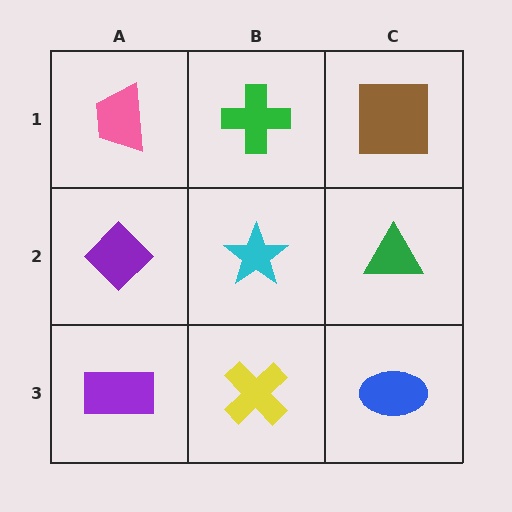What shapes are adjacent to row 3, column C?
A green triangle (row 2, column C), a yellow cross (row 3, column B).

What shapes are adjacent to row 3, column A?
A purple diamond (row 2, column A), a yellow cross (row 3, column B).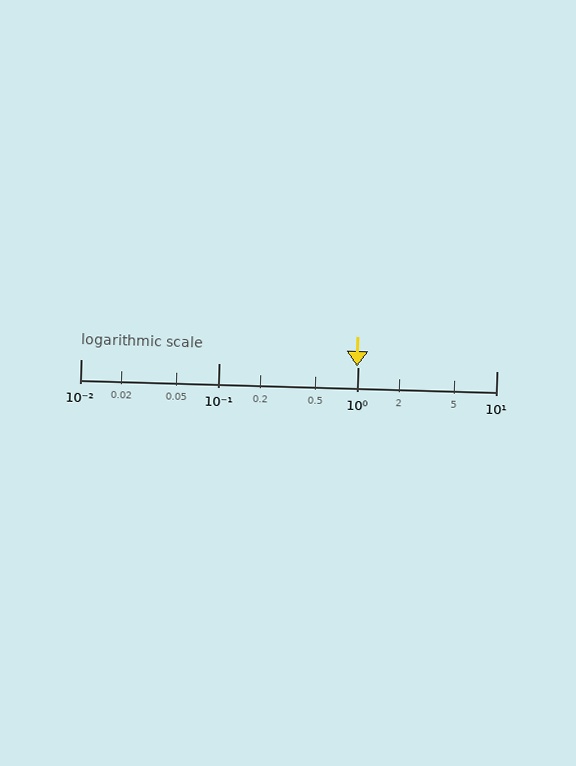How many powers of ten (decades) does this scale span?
The scale spans 3 decades, from 0.01 to 10.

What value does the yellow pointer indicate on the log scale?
The pointer indicates approximately 0.98.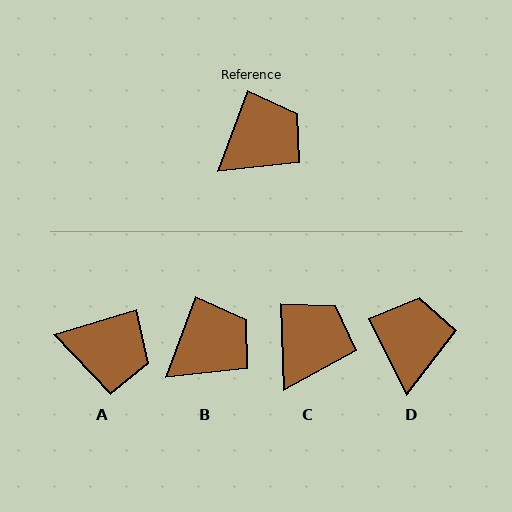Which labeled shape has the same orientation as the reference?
B.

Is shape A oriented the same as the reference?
No, it is off by about 53 degrees.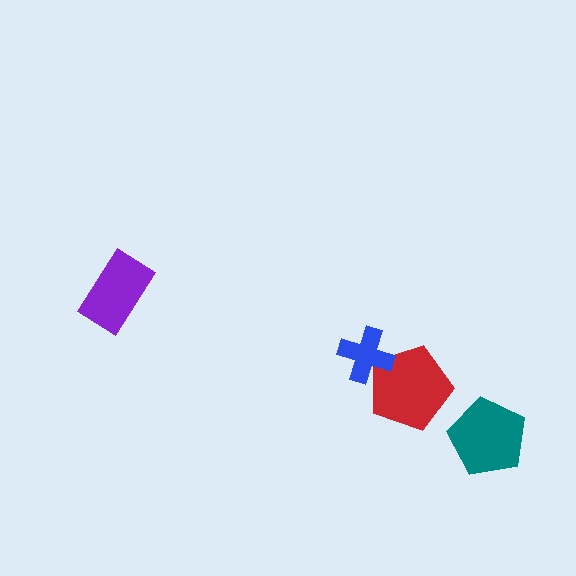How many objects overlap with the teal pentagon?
0 objects overlap with the teal pentagon.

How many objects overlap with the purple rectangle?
0 objects overlap with the purple rectangle.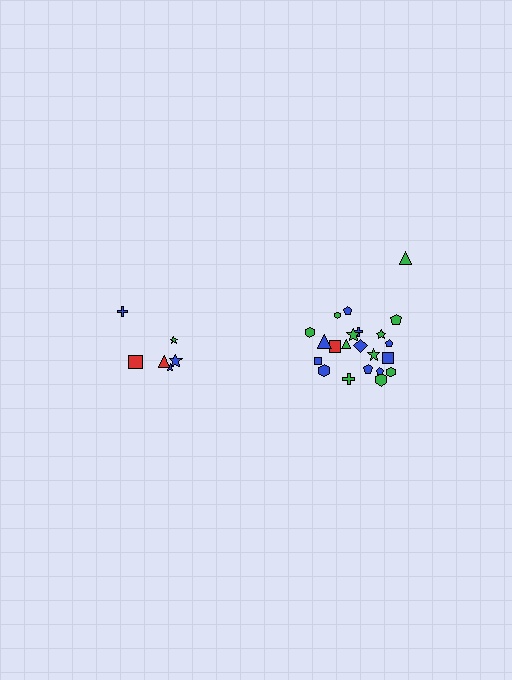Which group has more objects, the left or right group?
The right group.